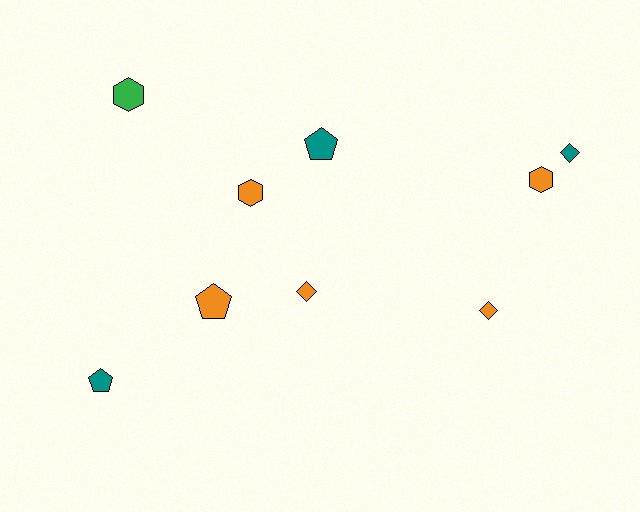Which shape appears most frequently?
Hexagon, with 3 objects.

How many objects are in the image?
There are 9 objects.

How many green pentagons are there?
There are no green pentagons.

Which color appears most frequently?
Orange, with 5 objects.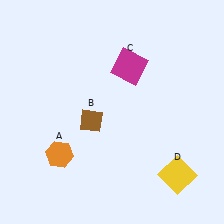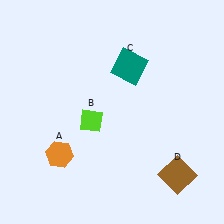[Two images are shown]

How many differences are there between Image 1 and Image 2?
There are 3 differences between the two images.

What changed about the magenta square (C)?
In Image 1, C is magenta. In Image 2, it changed to teal.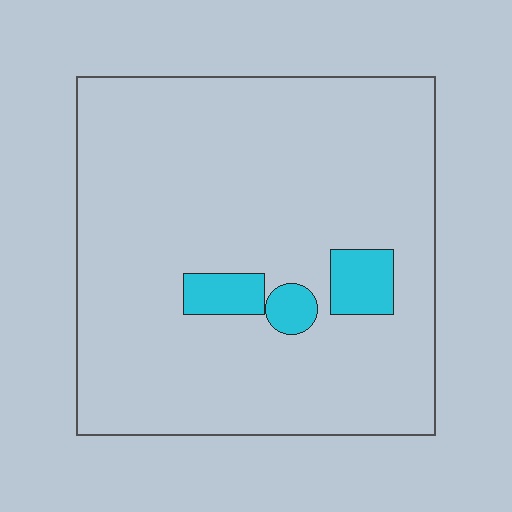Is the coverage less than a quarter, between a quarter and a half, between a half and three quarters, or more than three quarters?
Less than a quarter.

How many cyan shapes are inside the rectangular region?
3.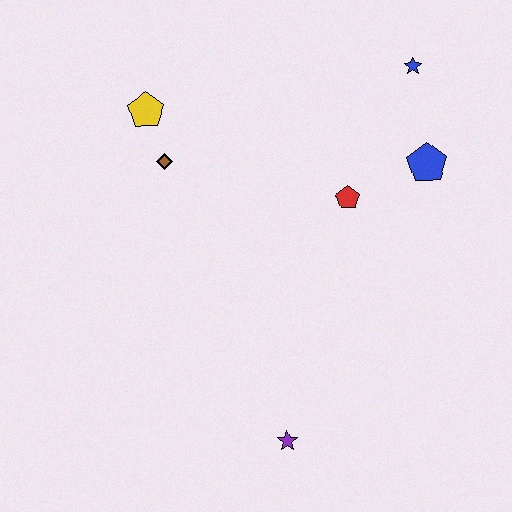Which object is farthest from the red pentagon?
The purple star is farthest from the red pentagon.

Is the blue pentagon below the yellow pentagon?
Yes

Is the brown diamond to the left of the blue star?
Yes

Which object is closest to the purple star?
The red pentagon is closest to the purple star.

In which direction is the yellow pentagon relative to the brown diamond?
The yellow pentagon is above the brown diamond.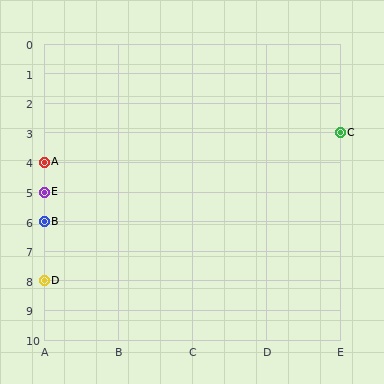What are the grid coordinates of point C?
Point C is at grid coordinates (E, 3).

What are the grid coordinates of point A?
Point A is at grid coordinates (A, 4).